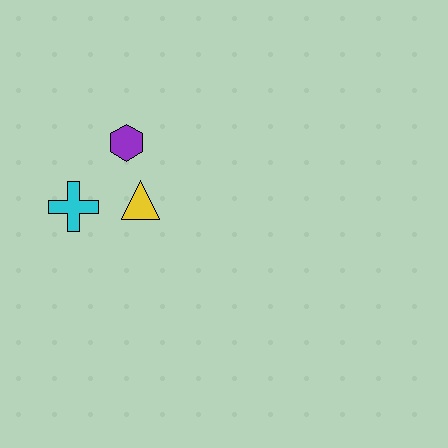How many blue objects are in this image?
There are no blue objects.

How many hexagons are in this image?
There is 1 hexagon.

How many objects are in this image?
There are 3 objects.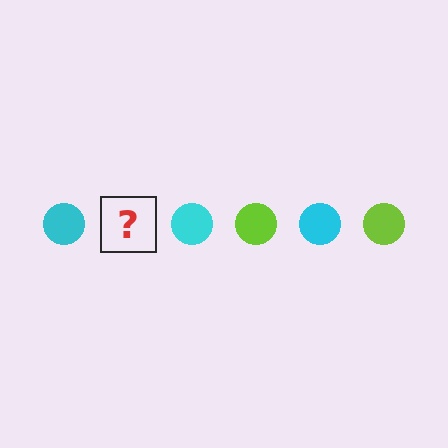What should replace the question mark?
The question mark should be replaced with a lime circle.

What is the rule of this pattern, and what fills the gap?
The rule is that the pattern cycles through cyan, lime circles. The gap should be filled with a lime circle.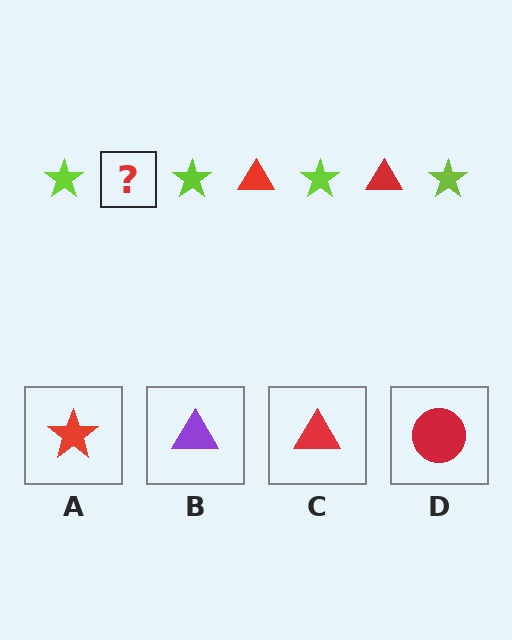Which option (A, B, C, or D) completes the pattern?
C.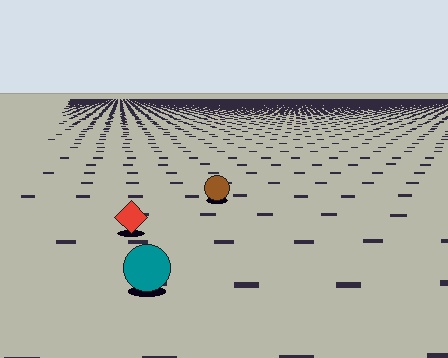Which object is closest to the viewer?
The teal circle is closest. The texture marks near it are larger and more spread out.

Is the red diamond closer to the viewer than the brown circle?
Yes. The red diamond is closer — you can tell from the texture gradient: the ground texture is coarser near it.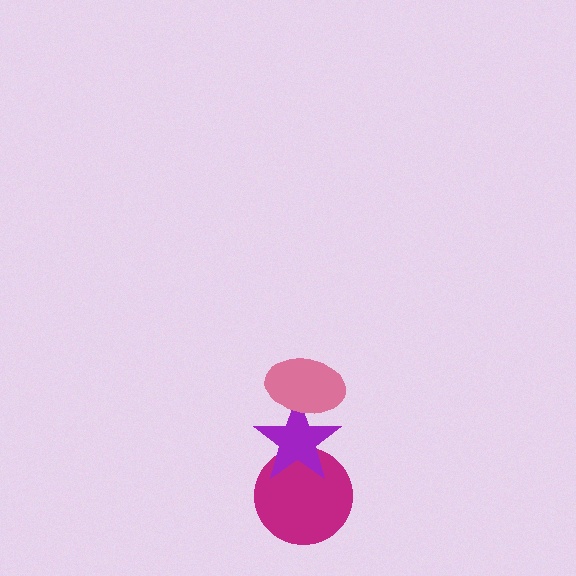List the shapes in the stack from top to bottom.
From top to bottom: the pink ellipse, the purple star, the magenta circle.